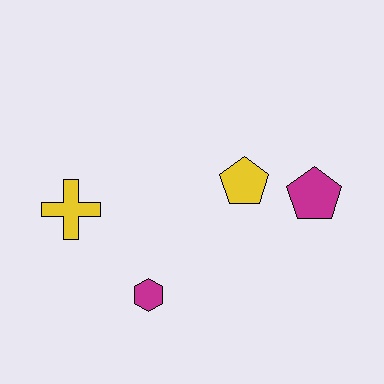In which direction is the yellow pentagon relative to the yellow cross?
The yellow pentagon is to the right of the yellow cross.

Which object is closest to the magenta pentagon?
The yellow pentagon is closest to the magenta pentagon.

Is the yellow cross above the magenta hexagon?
Yes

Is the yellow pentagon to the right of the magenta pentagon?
No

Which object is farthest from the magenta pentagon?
The yellow cross is farthest from the magenta pentagon.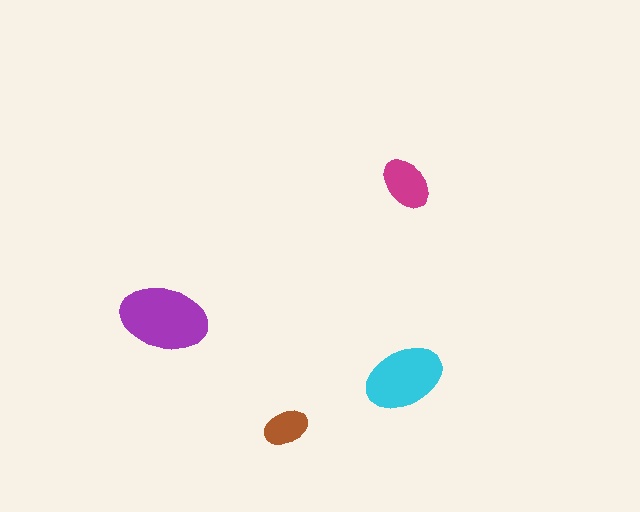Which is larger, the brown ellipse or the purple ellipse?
The purple one.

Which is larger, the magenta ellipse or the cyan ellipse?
The cyan one.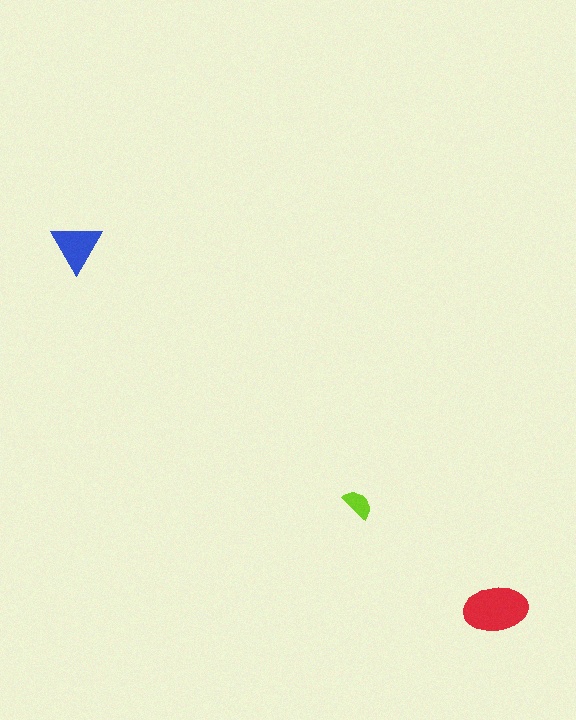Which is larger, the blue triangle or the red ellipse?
The red ellipse.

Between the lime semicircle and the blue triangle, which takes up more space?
The blue triangle.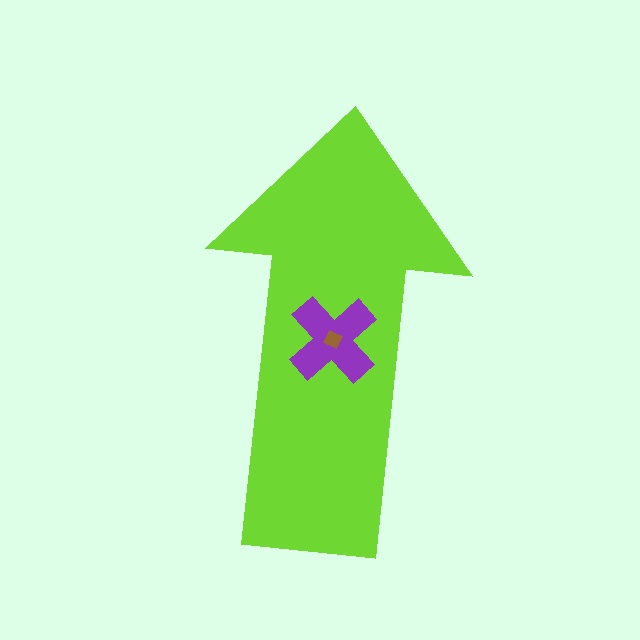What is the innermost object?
The brown square.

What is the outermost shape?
The lime arrow.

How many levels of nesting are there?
3.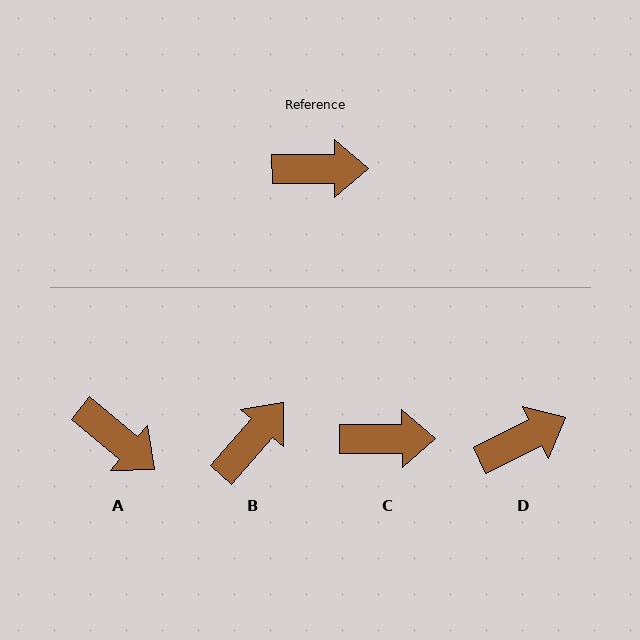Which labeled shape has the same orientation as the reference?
C.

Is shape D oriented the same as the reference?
No, it is off by about 26 degrees.